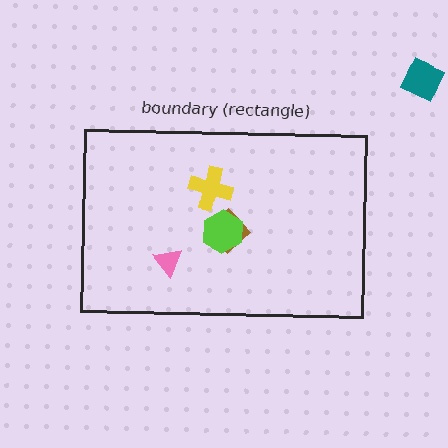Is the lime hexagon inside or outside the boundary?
Inside.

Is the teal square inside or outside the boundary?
Outside.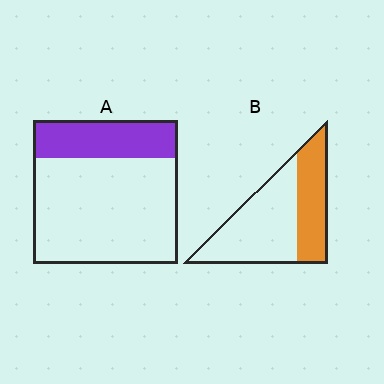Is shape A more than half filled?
No.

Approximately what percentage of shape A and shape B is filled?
A is approximately 25% and B is approximately 40%.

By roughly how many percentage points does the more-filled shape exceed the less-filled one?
By roughly 10 percentage points (B over A).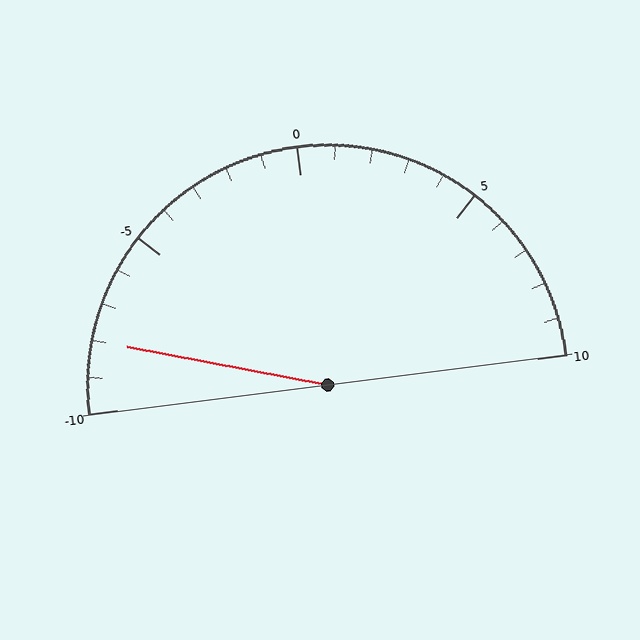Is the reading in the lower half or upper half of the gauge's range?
The reading is in the lower half of the range (-10 to 10).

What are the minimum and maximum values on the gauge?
The gauge ranges from -10 to 10.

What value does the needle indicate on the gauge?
The needle indicates approximately -8.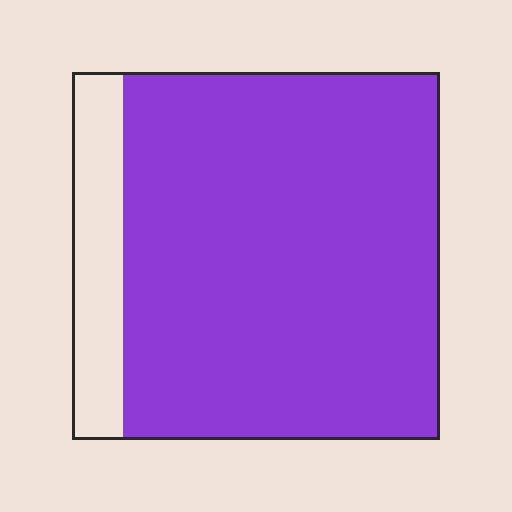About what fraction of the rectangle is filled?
About seven eighths (7/8).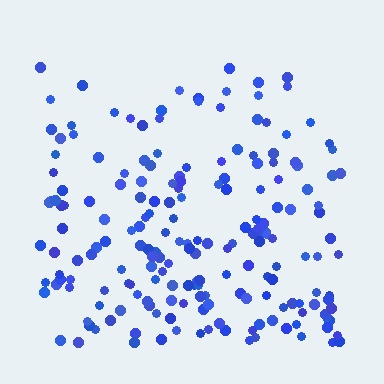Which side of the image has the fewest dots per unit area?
The top.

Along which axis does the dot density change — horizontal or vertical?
Vertical.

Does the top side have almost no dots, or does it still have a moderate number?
Still a moderate number, just noticeably fewer than the bottom.